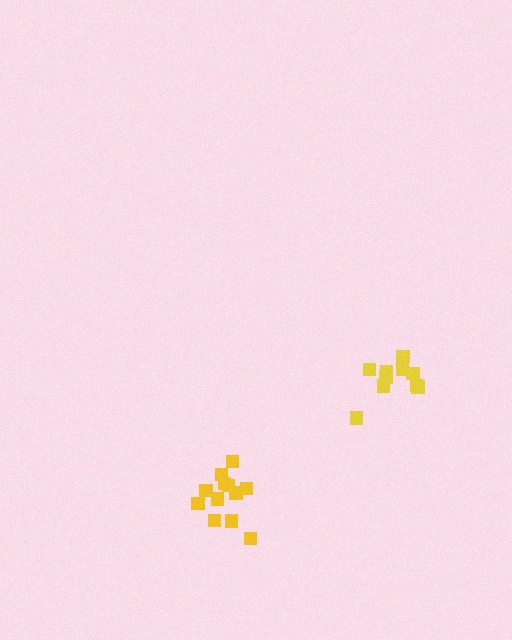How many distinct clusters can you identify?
There are 2 distinct clusters.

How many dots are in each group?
Group 1: 10 dots, Group 2: 12 dots (22 total).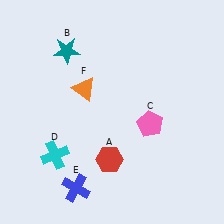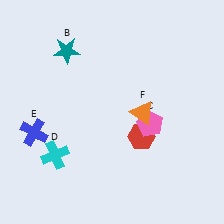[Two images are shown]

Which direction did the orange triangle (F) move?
The orange triangle (F) moved right.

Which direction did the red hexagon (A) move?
The red hexagon (A) moved right.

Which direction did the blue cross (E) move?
The blue cross (E) moved up.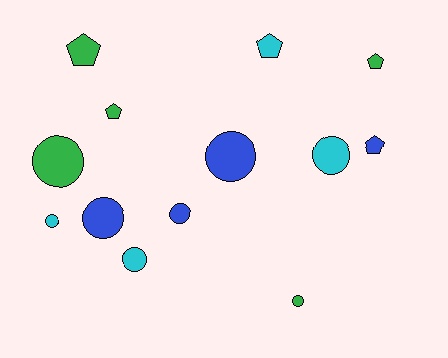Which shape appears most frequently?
Circle, with 8 objects.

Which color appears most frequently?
Green, with 5 objects.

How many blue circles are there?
There are 3 blue circles.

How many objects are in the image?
There are 13 objects.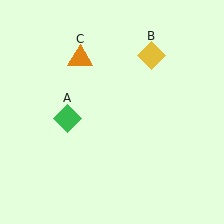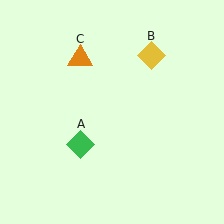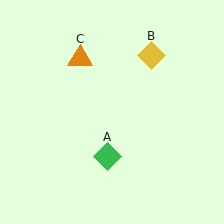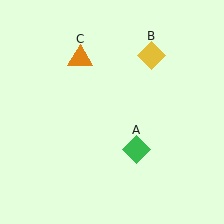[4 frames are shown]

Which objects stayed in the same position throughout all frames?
Yellow diamond (object B) and orange triangle (object C) remained stationary.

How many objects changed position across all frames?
1 object changed position: green diamond (object A).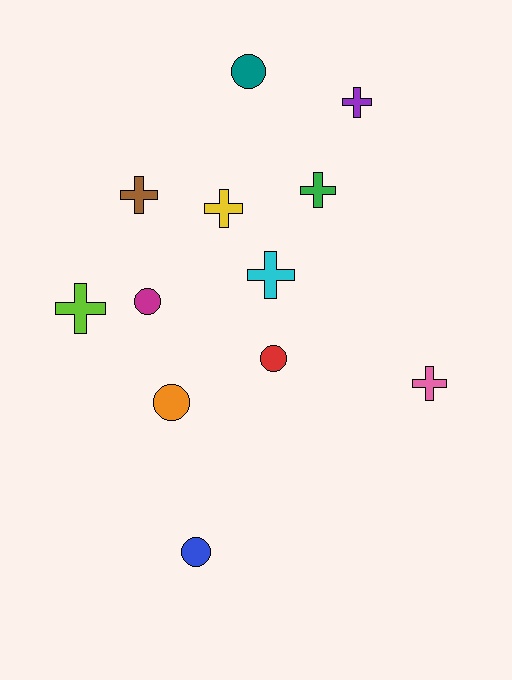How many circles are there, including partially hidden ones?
There are 5 circles.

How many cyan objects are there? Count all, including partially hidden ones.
There is 1 cyan object.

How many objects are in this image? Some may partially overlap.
There are 12 objects.